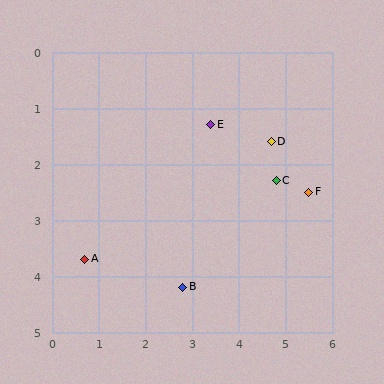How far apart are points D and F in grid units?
Points D and F are about 1.2 grid units apart.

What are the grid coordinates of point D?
Point D is at approximately (4.7, 1.6).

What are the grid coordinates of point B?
Point B is at approximately (2.8, 4.2).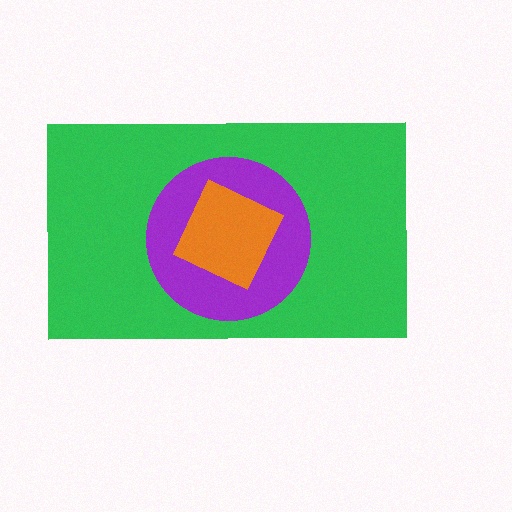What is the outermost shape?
The green rectangle.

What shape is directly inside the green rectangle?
The purple circle.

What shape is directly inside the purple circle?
The orange diamond.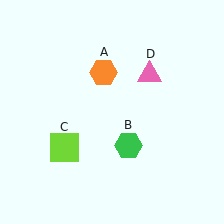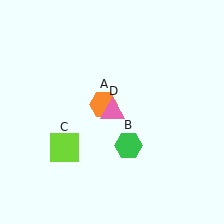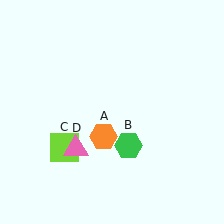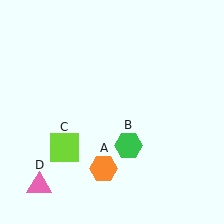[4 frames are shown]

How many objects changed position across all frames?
2 objects changed position: orange hexagon (object A), pink triangle (object D).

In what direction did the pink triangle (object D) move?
The pink triangle (object D) moved down and to the left.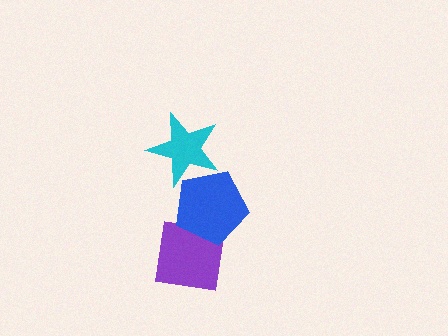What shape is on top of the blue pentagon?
The cyan star is on top of the blue pentagon.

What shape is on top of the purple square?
The blue pentagon is on top of the purple square.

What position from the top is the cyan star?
The cyan star is 1st from the top.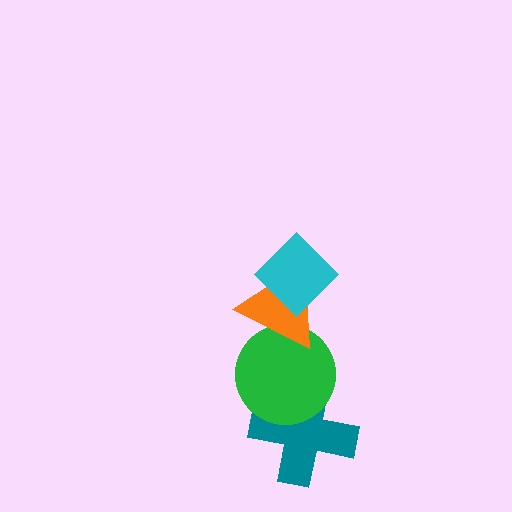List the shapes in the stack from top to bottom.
From top to bottom: the cyan diamond, the orange triangle, the green circle, the teal cross.